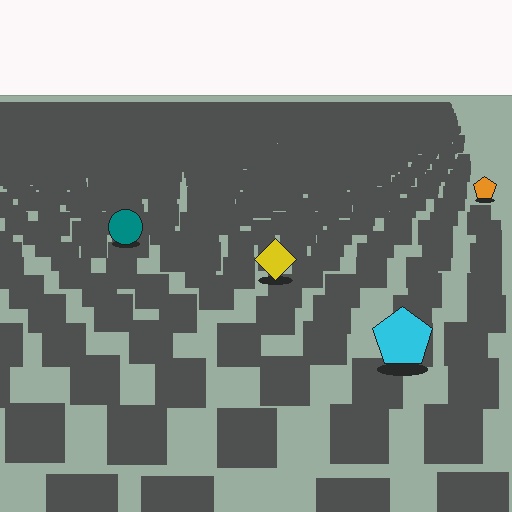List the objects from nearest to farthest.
From nearest to farthest: the cyan pentagon, the yellow diamond, the teal circle, the orange pentagon.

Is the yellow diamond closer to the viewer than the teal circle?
Yes. The yellow diamond is closer — you can tell from the texture gradient: the ground texture is coarser near it.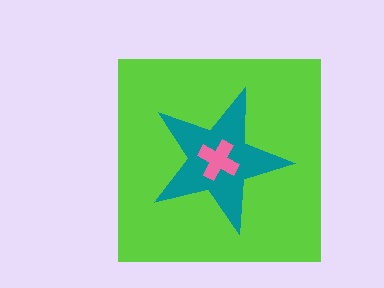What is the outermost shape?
The lime square.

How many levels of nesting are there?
3.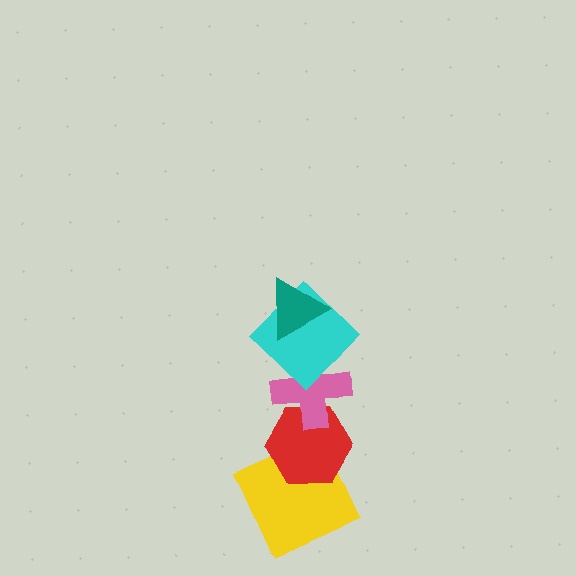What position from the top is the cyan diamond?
The cyan diamond is 2nd from the top.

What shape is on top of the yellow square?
The red hexagon is on top of the yellow square.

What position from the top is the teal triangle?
The teal triangle is 1st from the top.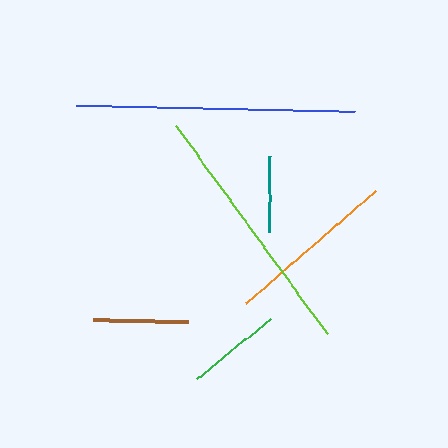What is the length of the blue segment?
The blue segment is approximately 279 pixels long.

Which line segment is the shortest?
The teal line is the shortest at approximately 76 pixels.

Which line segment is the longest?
The blue line is the longest at approximately 279 pixels.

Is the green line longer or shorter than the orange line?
The orange line is longer than the green line.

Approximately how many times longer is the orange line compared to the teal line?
The orange line is approximately 2.2 times the length of the teal line.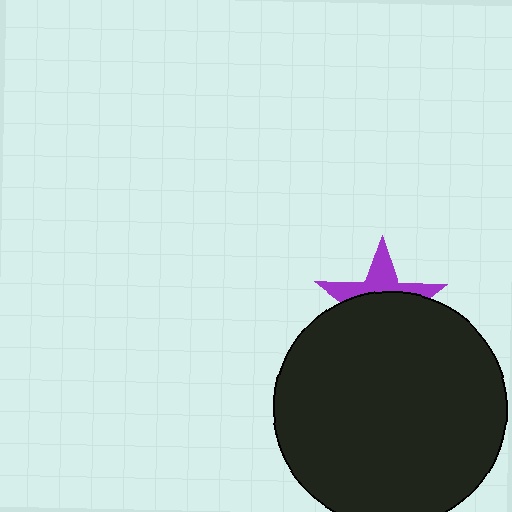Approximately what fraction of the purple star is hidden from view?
Roughly 62% of the purple star is hidden behind the black circle.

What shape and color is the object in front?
The object in front is a black circle.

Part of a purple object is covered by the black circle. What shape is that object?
It is a star.